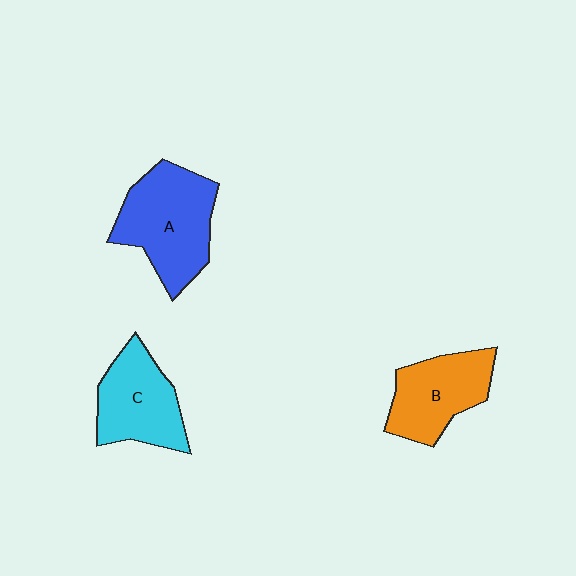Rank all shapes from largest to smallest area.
From largest to smallest: A (blue), C (cyan), B (orange).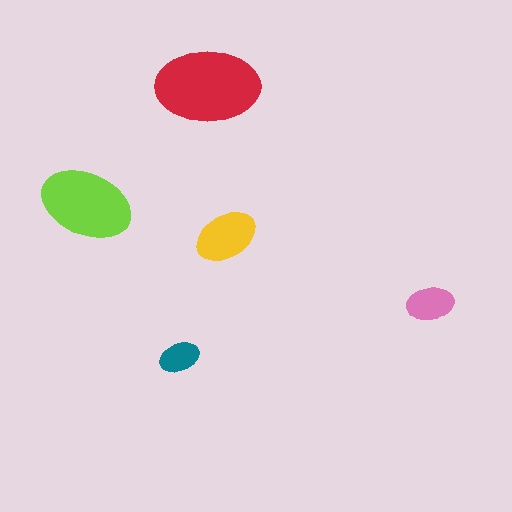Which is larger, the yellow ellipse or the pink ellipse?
The yellow one.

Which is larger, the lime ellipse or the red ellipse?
The red one.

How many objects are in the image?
There are 5 objects in the image.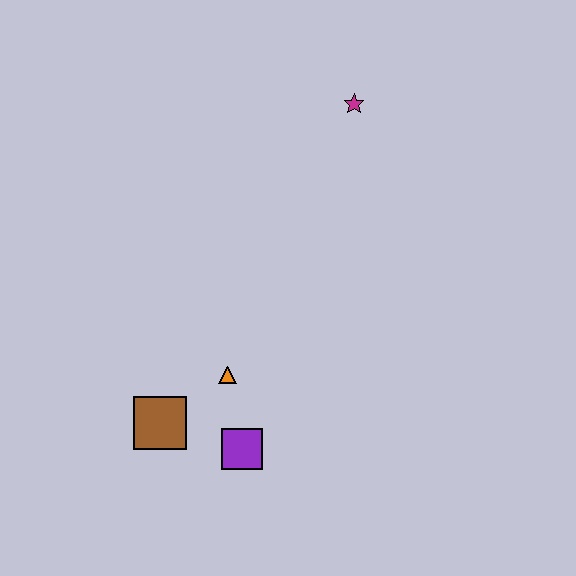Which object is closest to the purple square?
The orange triangle is closest to the purple square.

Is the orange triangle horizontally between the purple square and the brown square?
Yes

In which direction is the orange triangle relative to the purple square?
The orange triangle is above the purple square.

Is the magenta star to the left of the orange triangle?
No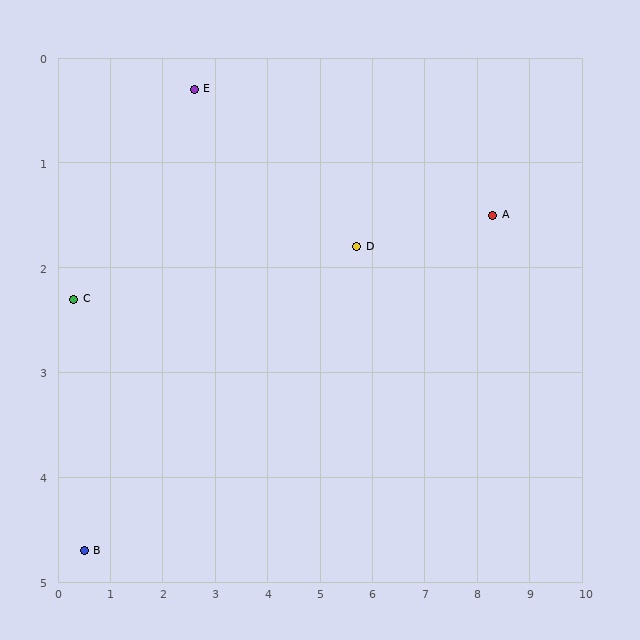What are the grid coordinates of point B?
Point B is at approximately (0.5, 4.7).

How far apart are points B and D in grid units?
Points B and D are about 6.0 grid units apart.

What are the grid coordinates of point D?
Point D is at approximately (5.7, 1.8).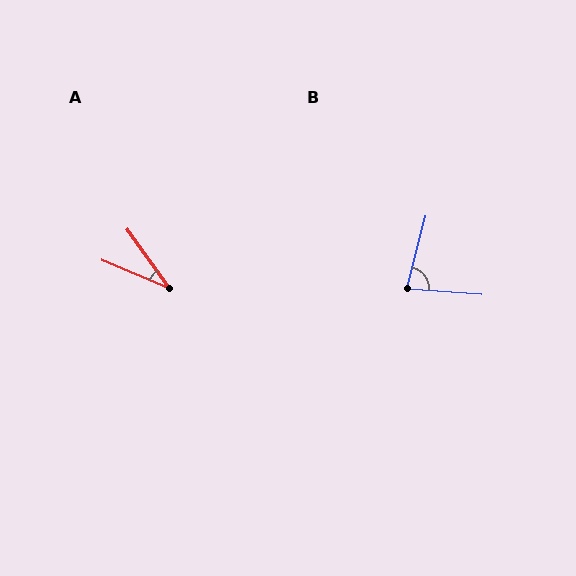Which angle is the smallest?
A, at approximately 32 degrees.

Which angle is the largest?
B, at approximately 80 degrees.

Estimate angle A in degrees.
Approximately 32 degrees.